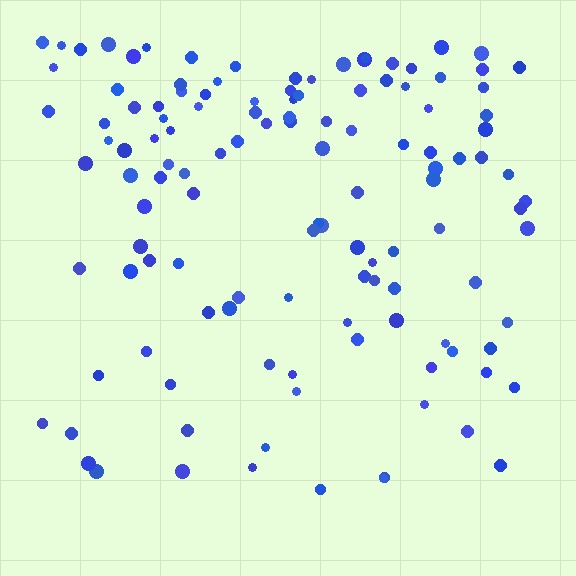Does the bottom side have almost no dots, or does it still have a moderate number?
Still a moderate number, just noticeably fewer than the top.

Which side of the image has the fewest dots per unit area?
The bottom.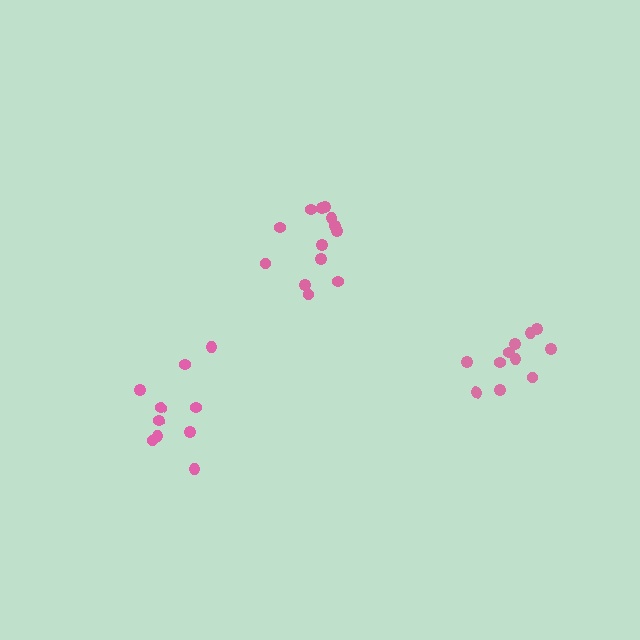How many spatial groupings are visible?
There are 3 spatial groupings.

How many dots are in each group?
Group 1: 13 dots, Group 2: 10 dots, Group 3: 11 dots (34 total).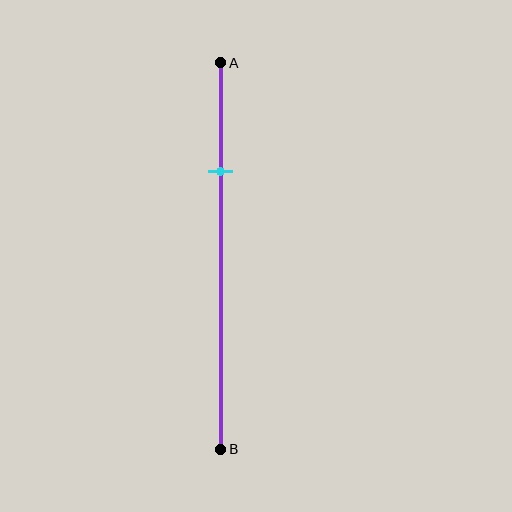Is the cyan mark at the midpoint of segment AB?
No, the mark is at about 30% from A, not at the 50% midpoint.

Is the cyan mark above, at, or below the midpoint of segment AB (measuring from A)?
The cyan mark is above the midpoint of segment AB.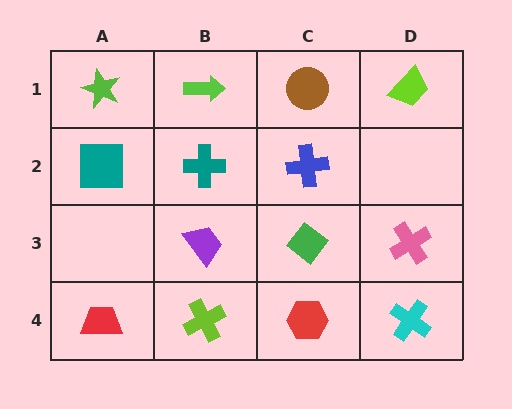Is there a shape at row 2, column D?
No, that cell is empty.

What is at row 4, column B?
A lime cross.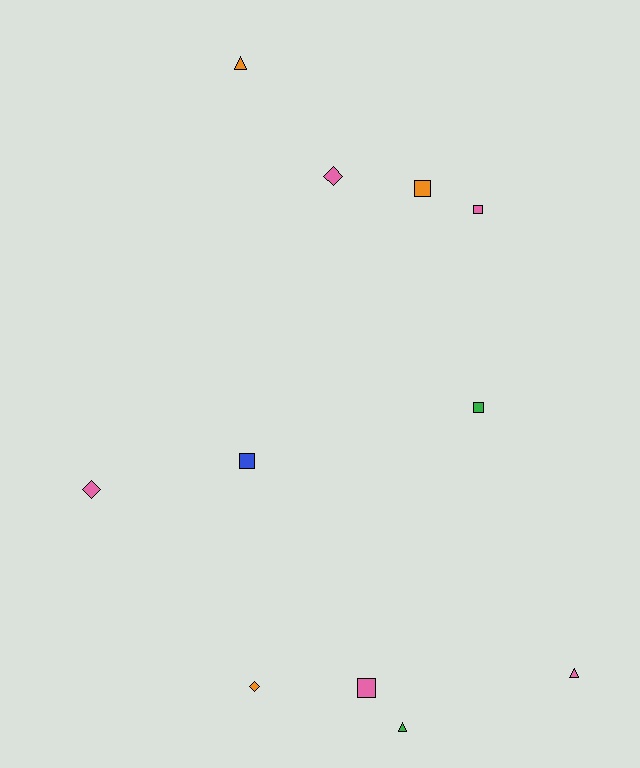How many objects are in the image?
There are 11 objects.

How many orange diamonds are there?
There is 1 orange diamond.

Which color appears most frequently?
Pink, with 5 objects.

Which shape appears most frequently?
Square, with 5 objects.